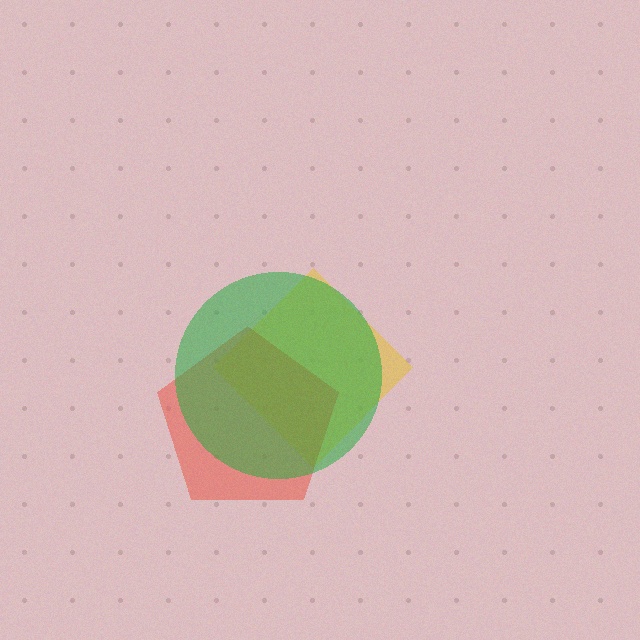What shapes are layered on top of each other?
The layered shapes are: a yellow diamond, a red pentagon, a green circle.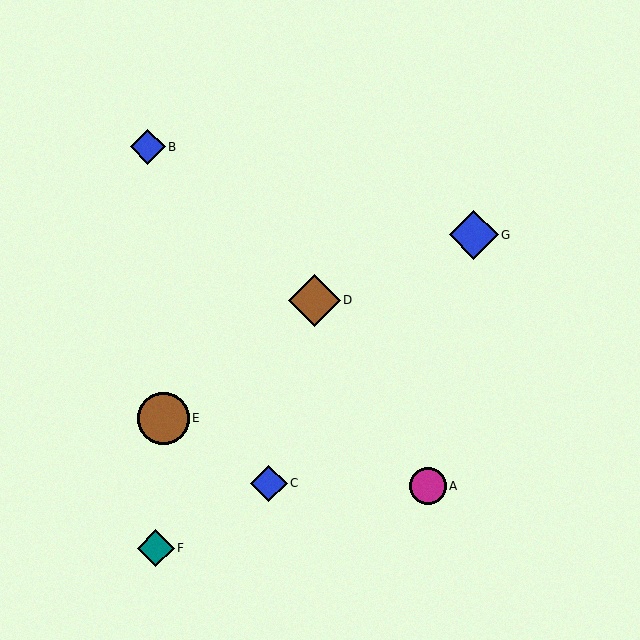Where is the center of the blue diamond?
The center of the blue diamond is at (148, 147).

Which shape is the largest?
The brown circle (labeled E) is the largest.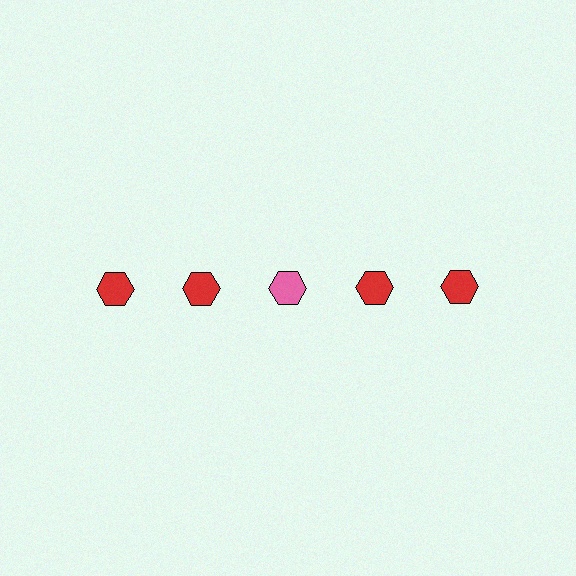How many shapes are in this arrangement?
There are 5 shapes arranged in a grid pattern.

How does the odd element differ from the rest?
It has a different color: pink instead of red.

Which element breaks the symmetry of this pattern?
The pink hexagon in the top row, center column breaks the symmetry. All other shapes are red hexagons.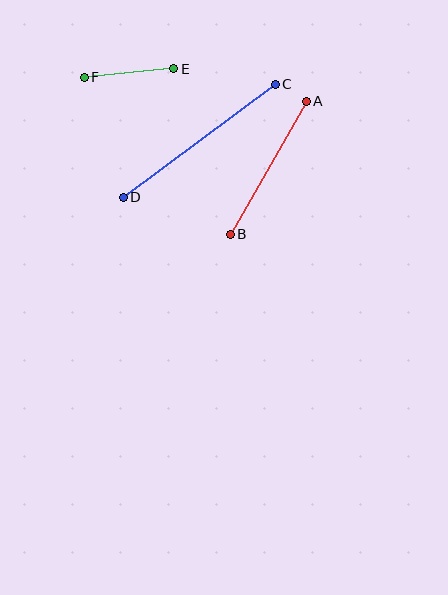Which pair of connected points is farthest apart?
Points C and D are farthest apart.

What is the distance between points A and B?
The distance is approximately 153 pixels.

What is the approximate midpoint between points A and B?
The midpoint is at approximately (268, 168) pixels.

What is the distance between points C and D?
The distance is approximately 190 pixels.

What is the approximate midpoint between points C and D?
The midpoint is at approximately (199, 141) pixels.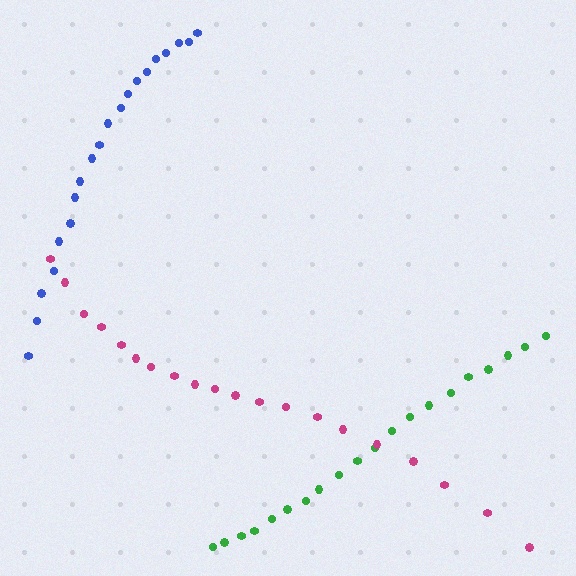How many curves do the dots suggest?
There are 3 distinct paths.